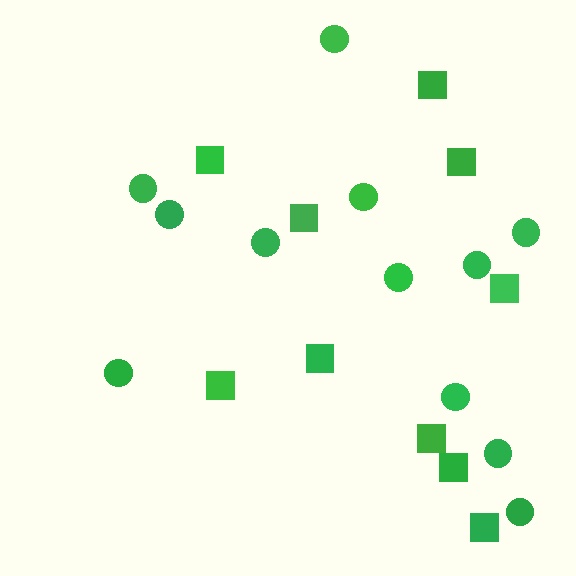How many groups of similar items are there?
There are 2 groups: one group of squares (10) and one group of circles (12).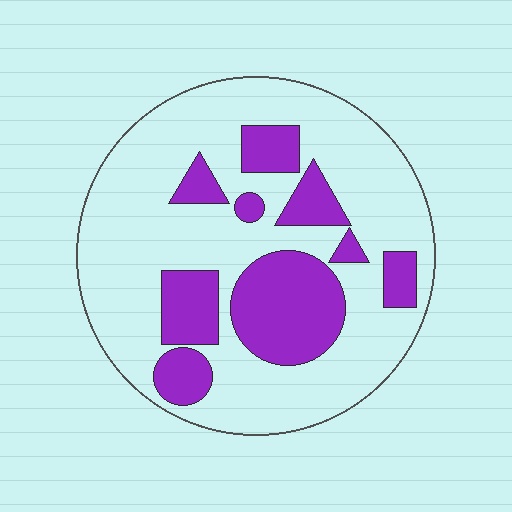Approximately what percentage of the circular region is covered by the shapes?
Approximately 30%.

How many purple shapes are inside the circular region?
9.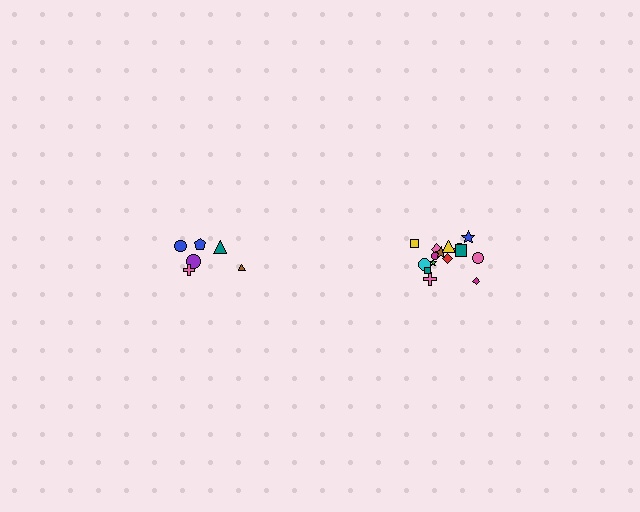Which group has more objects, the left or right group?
The right group.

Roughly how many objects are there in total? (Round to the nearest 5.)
Roughly 20 objects in total.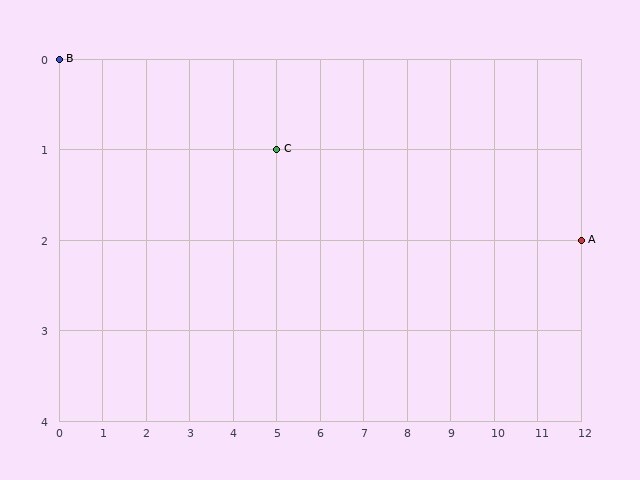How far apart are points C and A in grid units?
Points C and A are 7 columns and 1 row apart (about 7.1 grid units diagonally).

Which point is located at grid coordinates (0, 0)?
Point B is at (0, 0).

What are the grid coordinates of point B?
Point B is at grid coordinates (0, 0).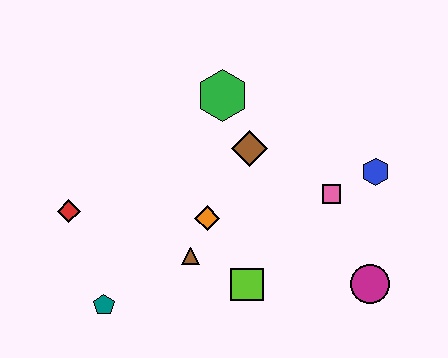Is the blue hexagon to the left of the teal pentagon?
No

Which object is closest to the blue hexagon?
The pink square is closest to the blue hexagon.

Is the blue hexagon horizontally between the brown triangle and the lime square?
No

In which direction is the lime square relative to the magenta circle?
The lime square is to the left of the magenta circle.